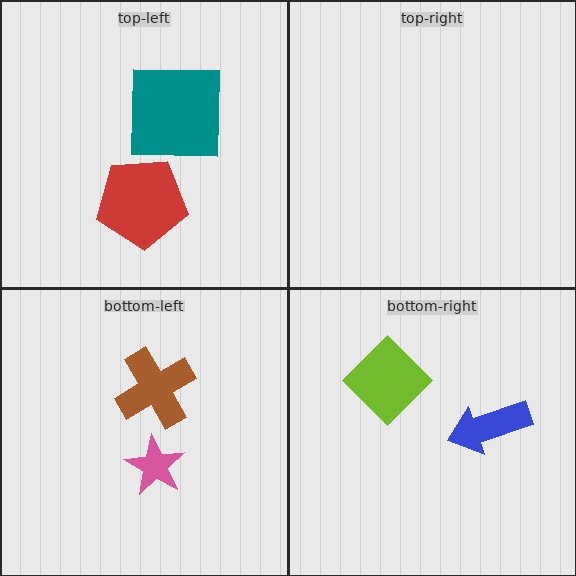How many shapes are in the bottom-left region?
2.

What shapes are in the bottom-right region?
The blue arrow, the lime diamond.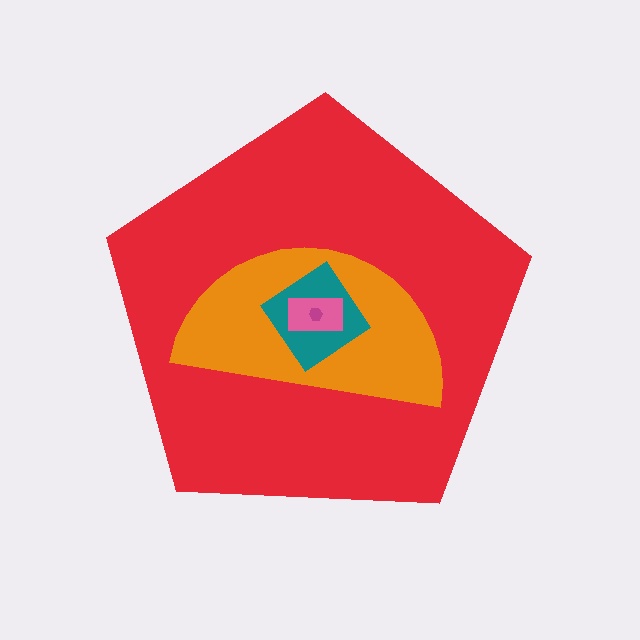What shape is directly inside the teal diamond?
The pink rectangle.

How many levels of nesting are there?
5.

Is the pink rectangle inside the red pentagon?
Yes.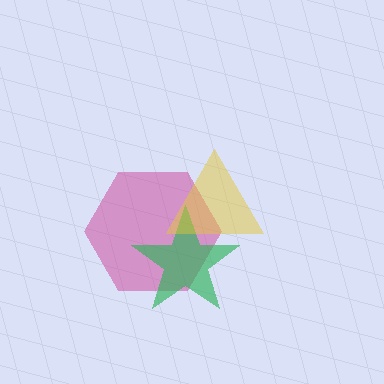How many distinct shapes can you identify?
There are 3 distinct shapes: a magenta hexagon, a green star, a yellow triangle.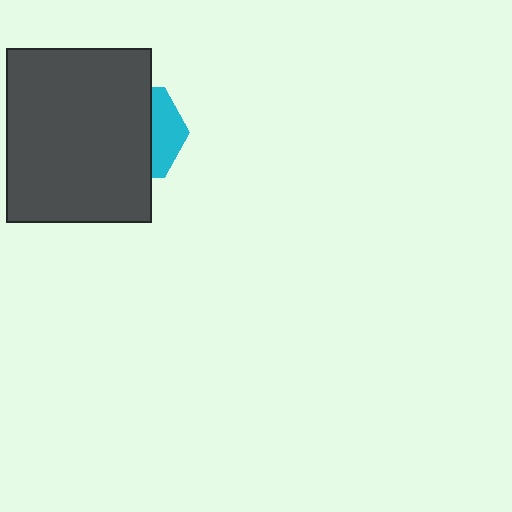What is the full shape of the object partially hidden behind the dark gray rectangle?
The partially hidden object is a cyan hexagon.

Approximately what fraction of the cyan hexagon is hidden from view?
Roughly 67% of the cyan hexagon is hidden behind the dark gray rectangle.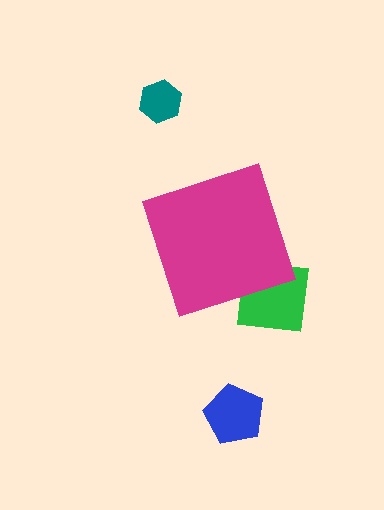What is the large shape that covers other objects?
A magenta diamond.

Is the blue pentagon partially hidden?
No, the blue pentagon is fully visible.